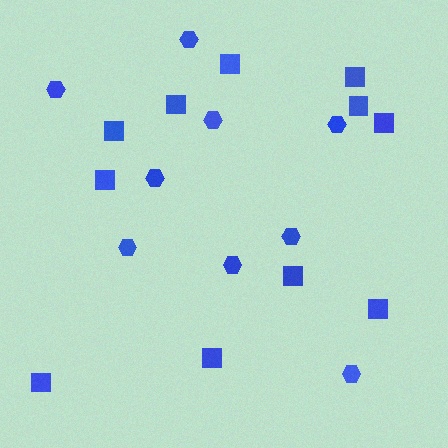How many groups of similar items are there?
There are 2 groups: one group of squares (11) and one group of hexagons (9).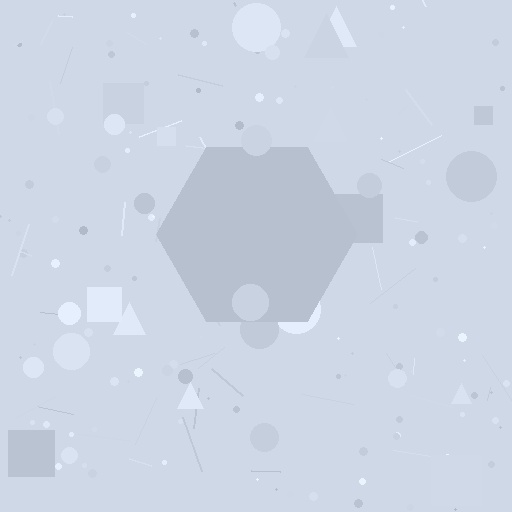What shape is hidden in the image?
A hexagon is hidden in the image.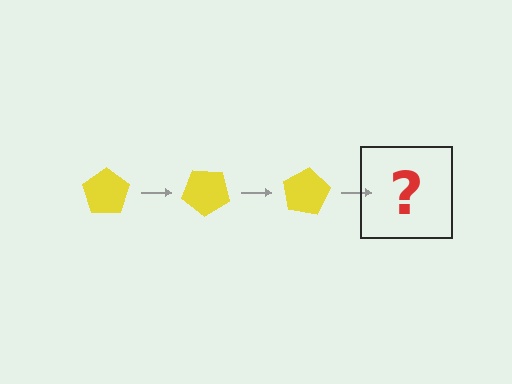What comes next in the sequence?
The next element should be a yellow pentagon rotated 120 degrees.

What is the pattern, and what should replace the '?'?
The pattern is that the pentagon rotates 40 degrees each step. The '?' should be a yellow pentagon rotated 120 degrees.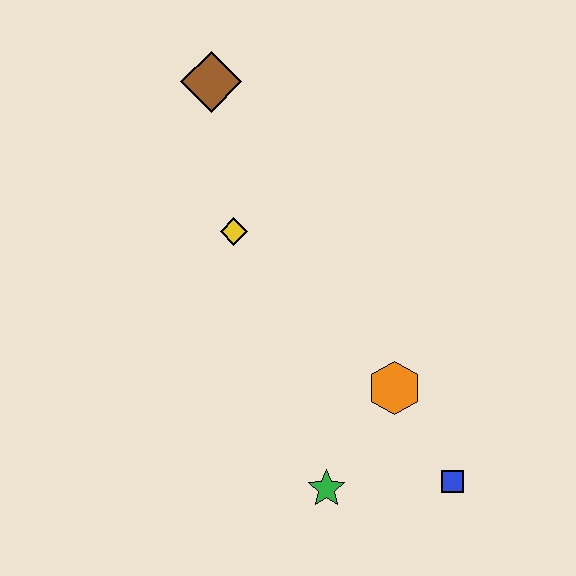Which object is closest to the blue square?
The orange hexagon is closest to the blue square.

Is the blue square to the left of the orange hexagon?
No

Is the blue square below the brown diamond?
Yes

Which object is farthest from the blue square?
The brown diamond is farthest from the blue square.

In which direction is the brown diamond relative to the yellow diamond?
The brown diamond is above the yellow diamond.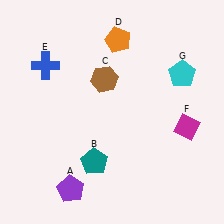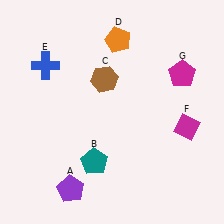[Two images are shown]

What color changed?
The pentagon (G) changed from cyan in Image 1 to magenta in Image 2.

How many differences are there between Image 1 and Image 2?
There is 1 difference between the two images.